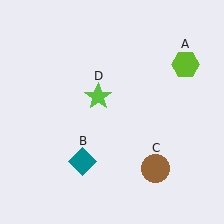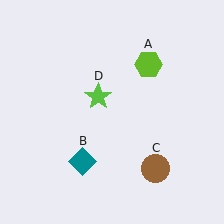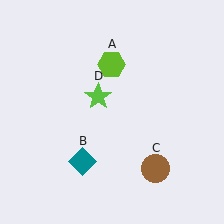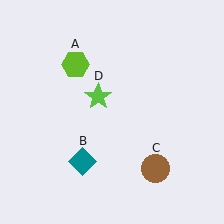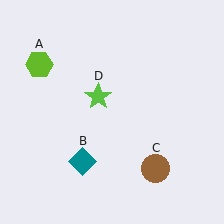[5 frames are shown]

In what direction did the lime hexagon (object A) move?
The lime hexagon (object A) moved left.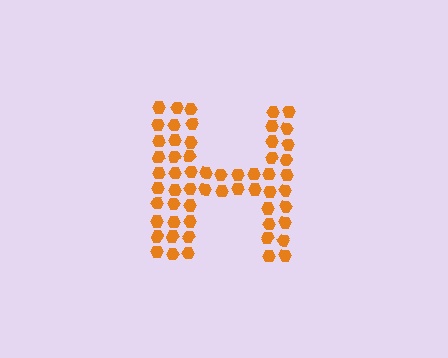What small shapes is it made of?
It is made of small hexagons.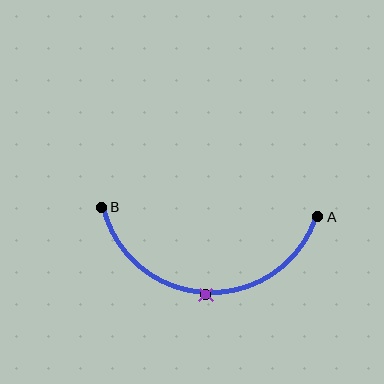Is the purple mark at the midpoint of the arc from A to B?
Yes. The purple mark lies on the arc at equal arc-length from both A and B — it is the arc midpoint.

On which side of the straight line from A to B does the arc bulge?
The arc bulges below the straight line connecting A and B.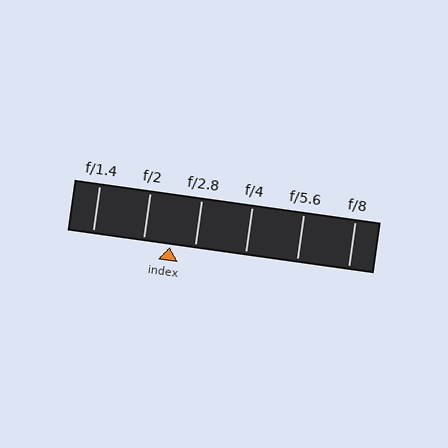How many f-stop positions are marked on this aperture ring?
There are 6 f-stop positions marked.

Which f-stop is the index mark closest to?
The index mark is closest to f/2.8.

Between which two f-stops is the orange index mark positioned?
The index mark is between f/2 and f/2.8.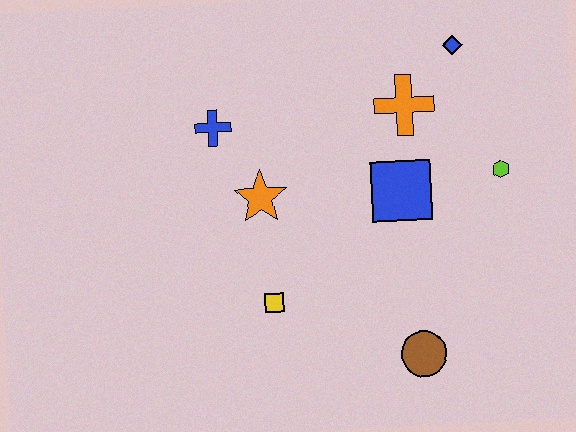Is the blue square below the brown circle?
No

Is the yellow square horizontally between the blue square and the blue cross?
Yes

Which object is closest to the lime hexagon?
The blue square is closest to the lime hexagon.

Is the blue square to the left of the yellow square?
No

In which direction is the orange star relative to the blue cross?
The orange star is below the blue cross.